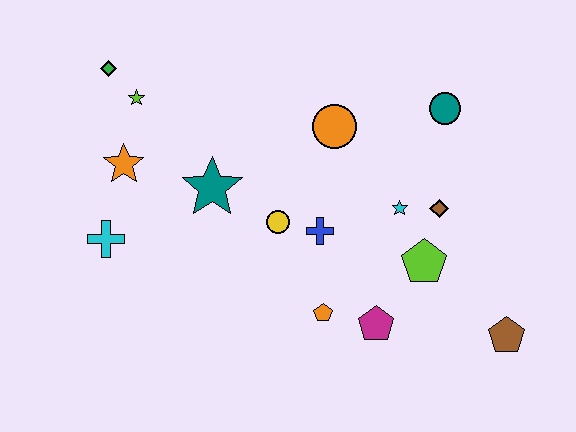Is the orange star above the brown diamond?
Yes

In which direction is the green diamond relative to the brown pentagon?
The green diamond is to the left of the brown pentagon.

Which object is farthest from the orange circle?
The brown pentagon is farthest from the orange circle.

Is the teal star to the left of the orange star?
No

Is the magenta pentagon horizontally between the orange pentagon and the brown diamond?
Yes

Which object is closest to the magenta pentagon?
The orange pentagon is closest to the magenta pentagon.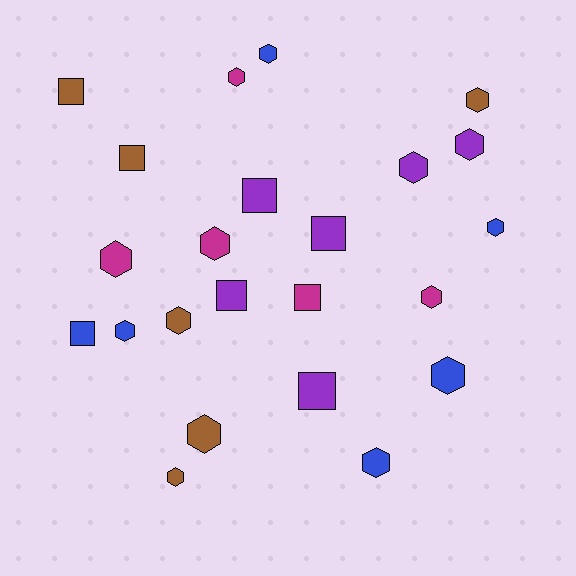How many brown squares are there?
There are 2 brown squares.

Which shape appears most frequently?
Hexagon, with 15 objects.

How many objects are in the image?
There are 23 objects.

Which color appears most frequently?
Brown, with 6 objects.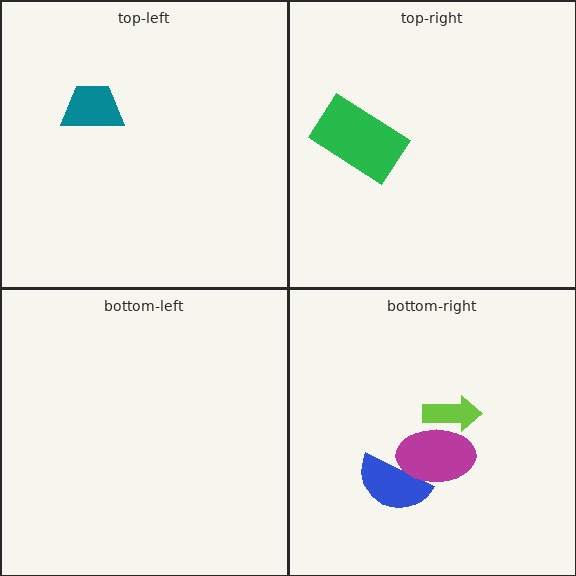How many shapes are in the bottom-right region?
3.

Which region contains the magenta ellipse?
The bottom-right region.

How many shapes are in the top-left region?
1.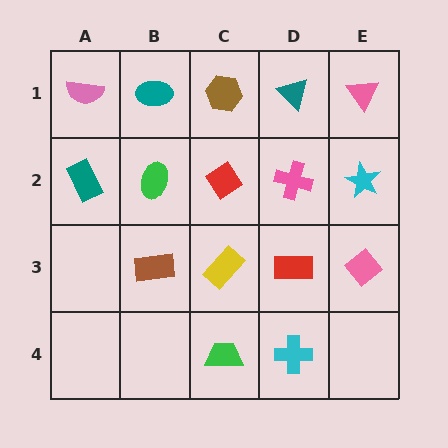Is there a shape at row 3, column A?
No, that cell is empty.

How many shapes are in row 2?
5 shapes.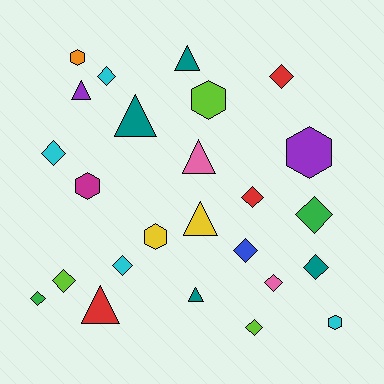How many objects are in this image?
There are 25 objects.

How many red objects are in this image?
There are 3 red objects.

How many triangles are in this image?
There are 7 triangles.